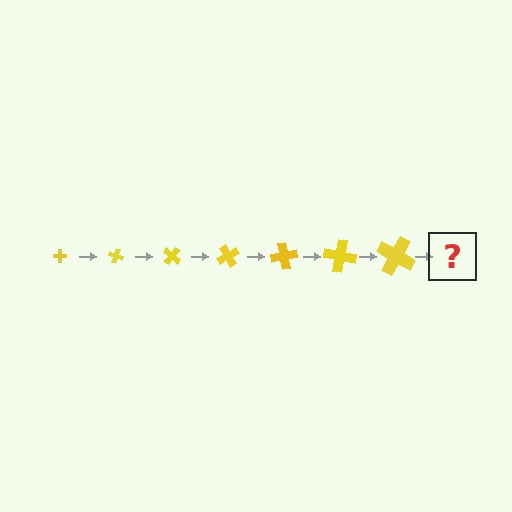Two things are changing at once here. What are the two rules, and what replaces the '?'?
The two rules are that the cross grows larger each step and it rotates 20 degrees each step. The '?' should be a cross, larger than the previous one and rotated 140 degrees from the start.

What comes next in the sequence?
The next element should be a cross, larger than the previous one and rotated 140 degrees from the start.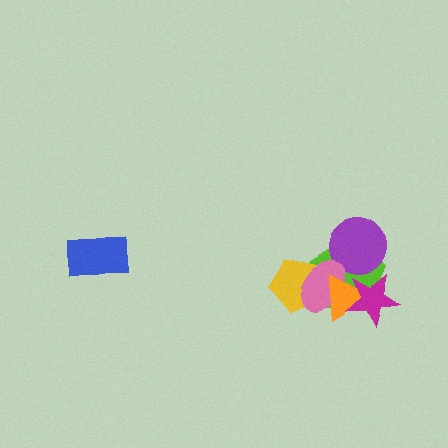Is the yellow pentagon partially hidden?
Yes, it is partially covered by another shape.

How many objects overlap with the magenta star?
3 objects overlap with the magenta star.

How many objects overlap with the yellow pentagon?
3 objects overlap with the yellow pentagon.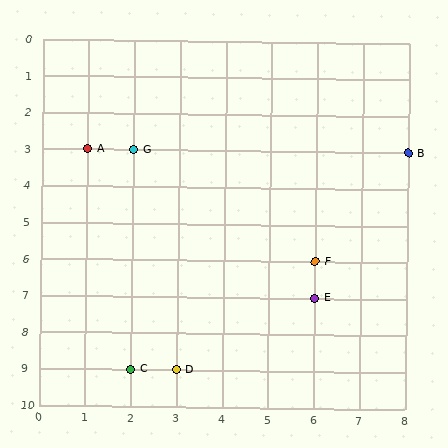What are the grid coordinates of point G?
Point G is at grid coordinates (2, 3).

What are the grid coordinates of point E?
Point E is at grid coordinates (6, 7).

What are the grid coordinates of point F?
Point F is at grid coordinates (6, 6).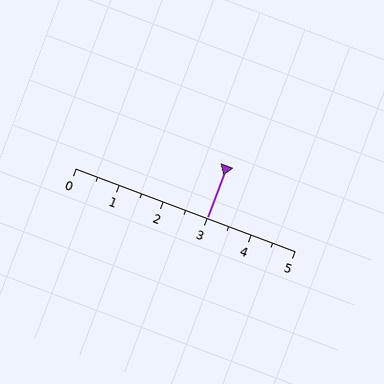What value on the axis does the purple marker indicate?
The marker indicates approximately 3.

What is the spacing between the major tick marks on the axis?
The major ticks are spaced 1 apart.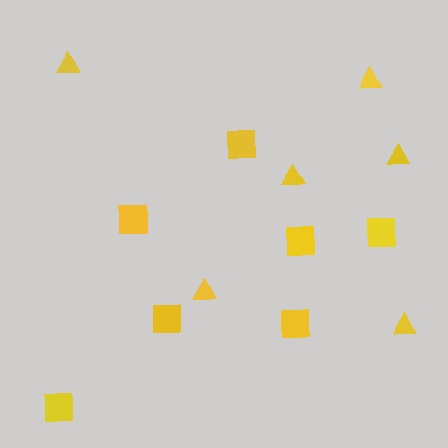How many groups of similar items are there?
There are 2 groups: one group of squares (7) and one group of triangles (6).